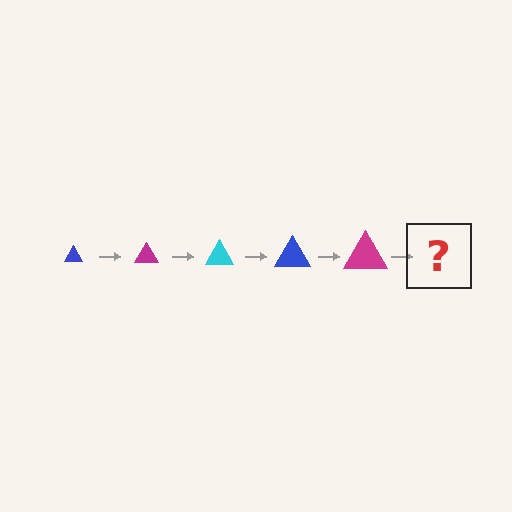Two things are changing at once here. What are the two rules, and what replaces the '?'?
The two rules are that the triangle grows larger each step and the color cycles through blue, magenta, and cyan. The '?' should be a cyan triangle, larger than the previous one.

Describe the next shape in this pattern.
It should be a cyan triangle, larger than the previous one.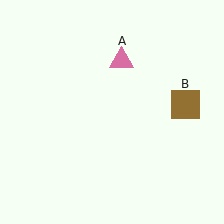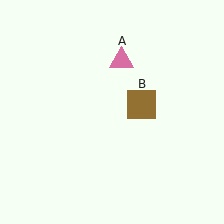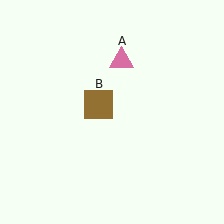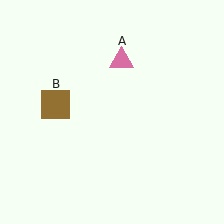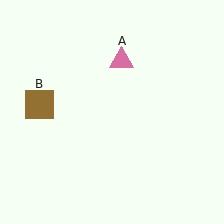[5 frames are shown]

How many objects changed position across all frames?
1 object changed position: brown square (object B).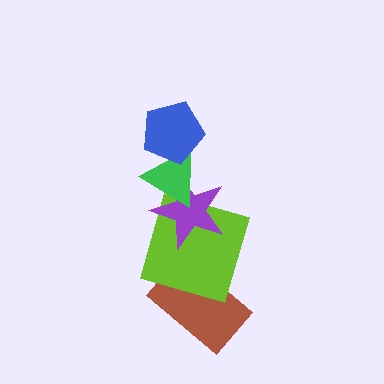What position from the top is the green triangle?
The green triangle is 2nd from the top.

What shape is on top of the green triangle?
The blue pentagon is on top of the green triangle.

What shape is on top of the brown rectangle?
The lime square is on top of the brown rectangle.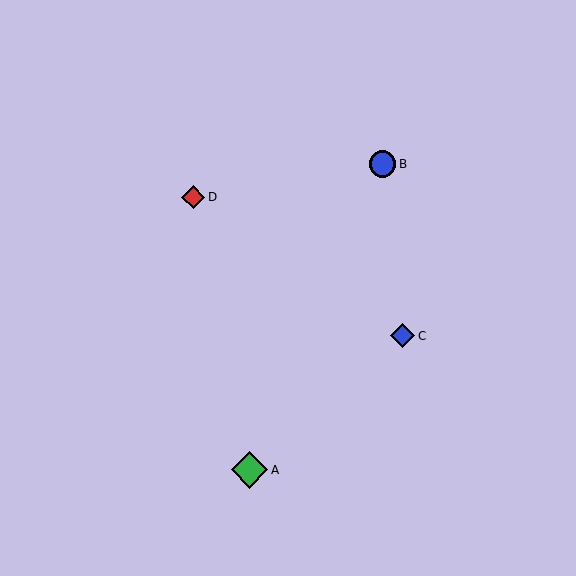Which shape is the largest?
The green diamond (labeled A) is the largest.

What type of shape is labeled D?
Shape D is a red diamond.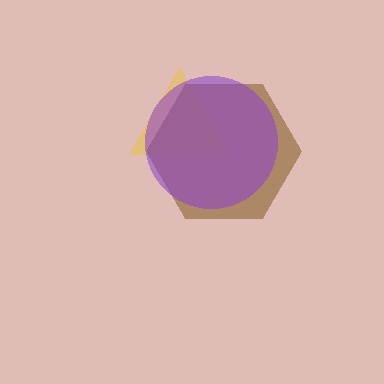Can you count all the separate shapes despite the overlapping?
Yes, there are 3 separate shapes.